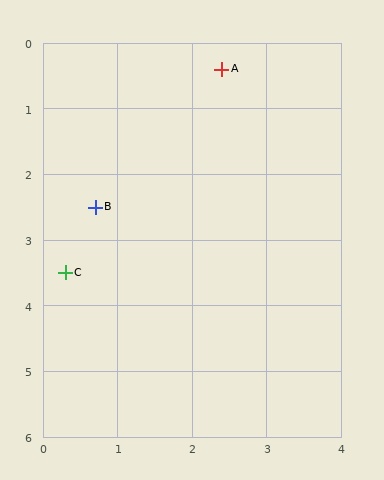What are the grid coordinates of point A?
Point A is at approximately (2.4, 0.4).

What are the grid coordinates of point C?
Point C is at approximately (0.3, 3.5).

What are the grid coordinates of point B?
Point B is at approximately (0.7, 2.5).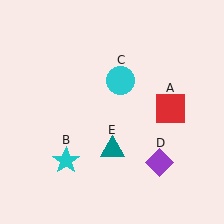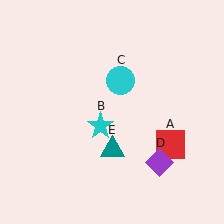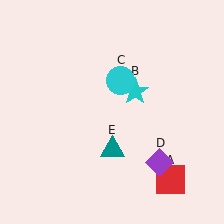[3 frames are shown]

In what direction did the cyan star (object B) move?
The cyan star (object B) moved up and to the right.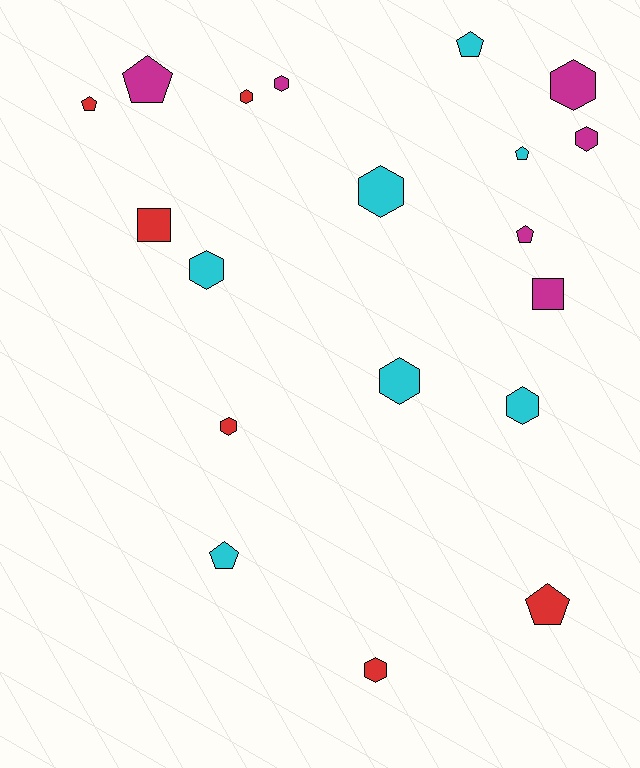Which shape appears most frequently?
Hexagon, with 10 objects.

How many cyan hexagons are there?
There are 4 cyan hexagons.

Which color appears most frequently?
Cyan, with 7 objects.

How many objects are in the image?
There are 19 objects.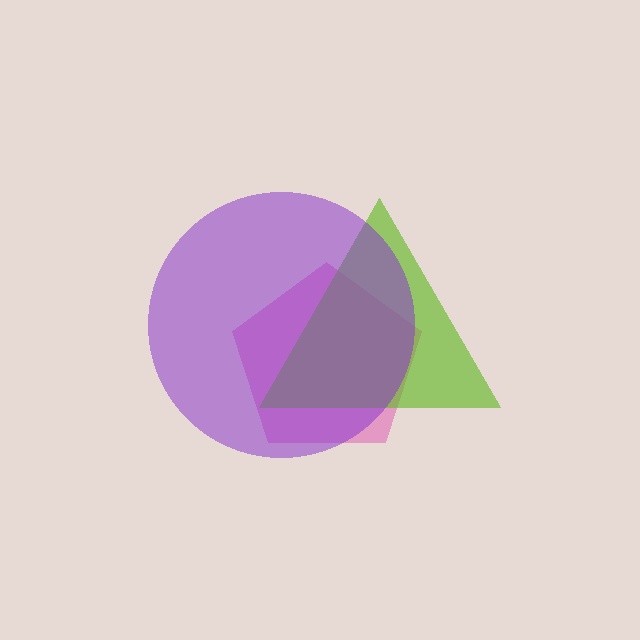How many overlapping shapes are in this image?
There are 3 overlapping shapes in the image.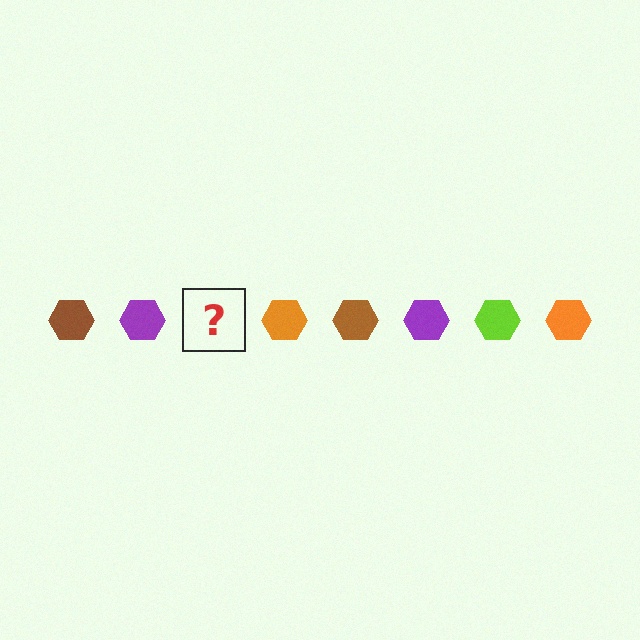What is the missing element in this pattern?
The missing element is a lime hexagon.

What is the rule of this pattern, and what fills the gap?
The rule is that the pattern cycles through brown, purple, lime, orange hexagons. The gap should be filled with a lime hexagon.